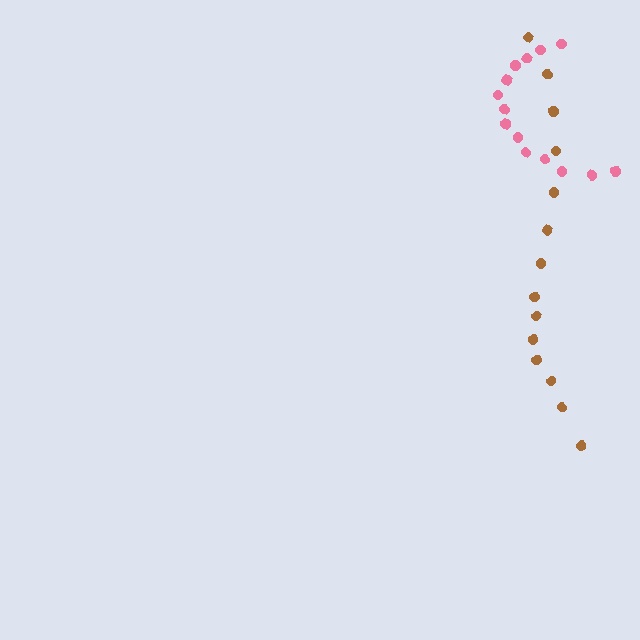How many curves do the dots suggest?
There are 2 distinct paths.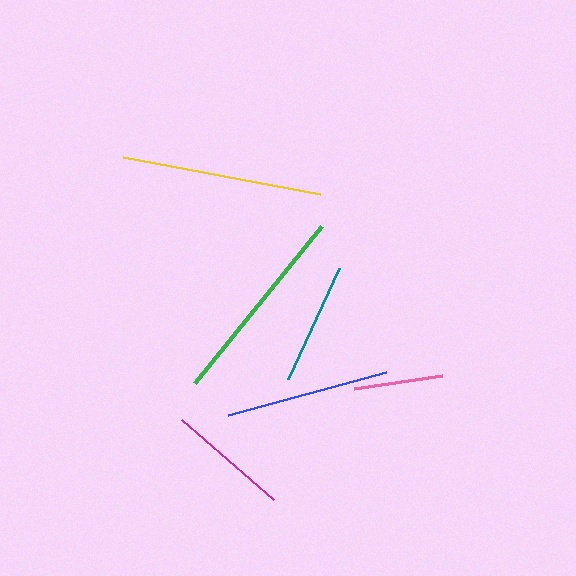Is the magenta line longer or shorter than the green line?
The green line is longer than the magenta line.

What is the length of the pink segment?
The pink segment is approximately 89 pixels long.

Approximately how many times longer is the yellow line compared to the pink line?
The yellow line is approximately 2.2 times the length of the pink line.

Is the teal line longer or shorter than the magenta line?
The teal line is longer than the magenta line.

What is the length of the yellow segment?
The yellow segment is approximately 200 pixels long.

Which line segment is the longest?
The green line is the longest at approximately 202 pixels.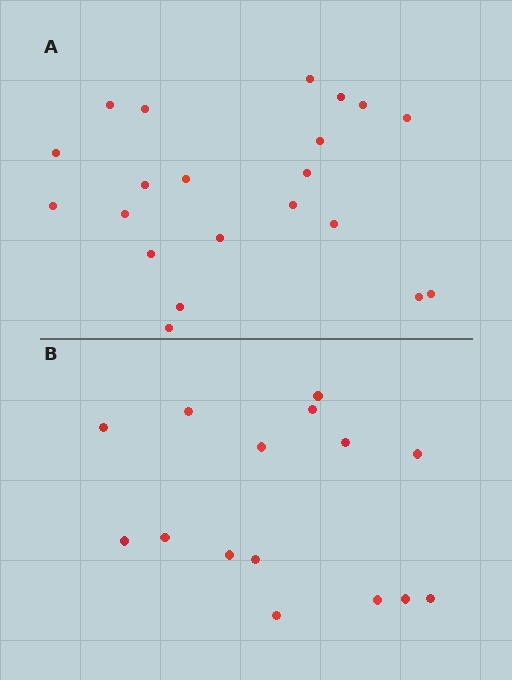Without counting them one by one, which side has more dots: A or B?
Region A (the top region) has more dots.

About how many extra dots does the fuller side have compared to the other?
Region A has about 6 more dots than region B.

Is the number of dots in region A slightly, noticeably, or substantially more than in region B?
Region A has noticeably more, but not dramatically so. The ratio is roughly 1.4 to 1.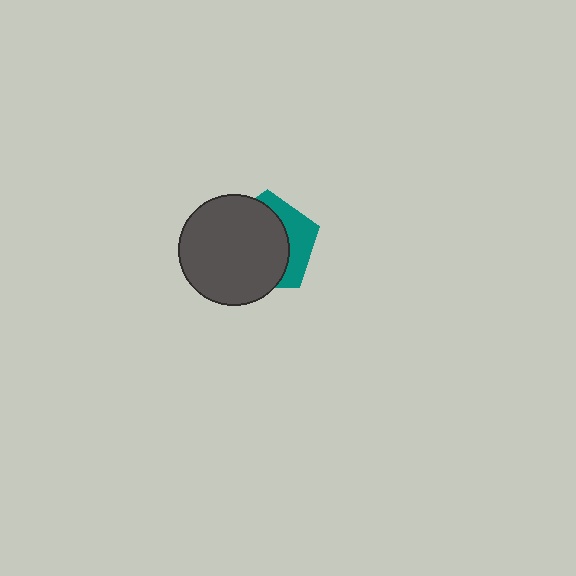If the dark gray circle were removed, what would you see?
You would see the complete teal pentagon.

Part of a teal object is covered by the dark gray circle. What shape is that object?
It is a pentagon.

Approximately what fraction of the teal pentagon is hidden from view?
Roughly 68% of the teal pentagon is hidden behind the dark gray circle.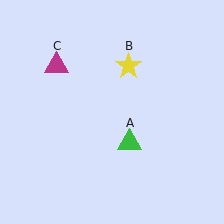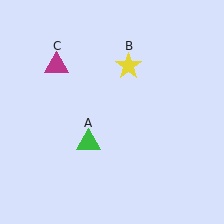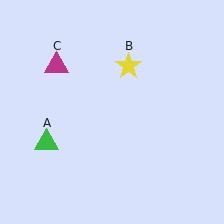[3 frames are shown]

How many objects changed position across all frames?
1 object changed position: green triangle (object A).